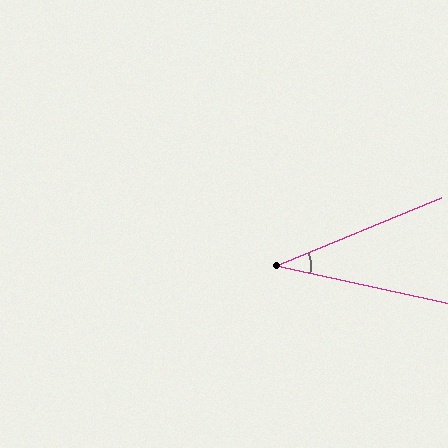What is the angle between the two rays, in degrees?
Approximately 34 degrees.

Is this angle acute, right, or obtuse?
It is acute.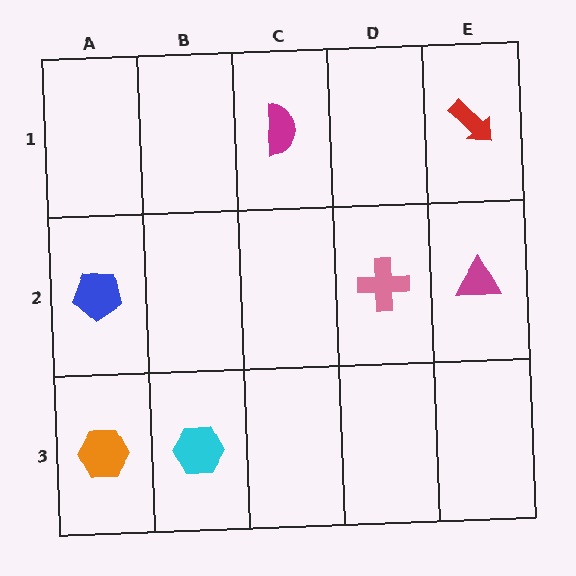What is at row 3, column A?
An orange hexagon.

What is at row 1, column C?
A magenta semicircle.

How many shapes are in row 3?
2 shapes.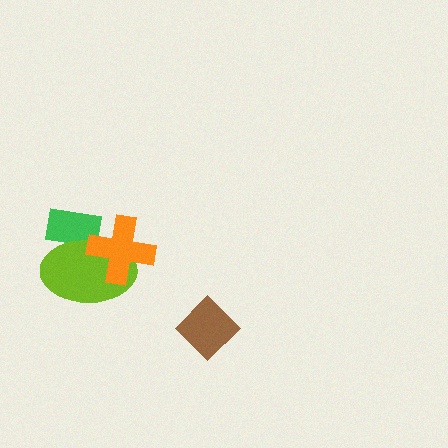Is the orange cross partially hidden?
No, no other shape covers it.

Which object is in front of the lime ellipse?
The orange cross is in front of the lime ellipse.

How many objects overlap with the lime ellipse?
2 objects overlap with the lime ellipse.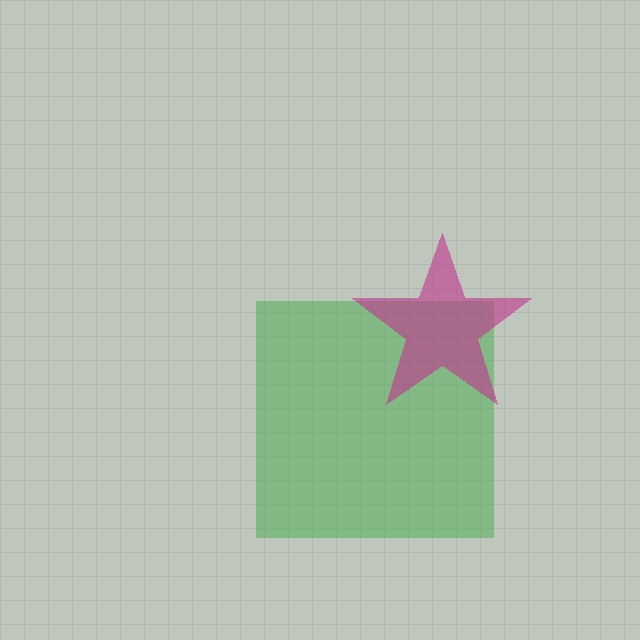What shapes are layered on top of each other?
The layered shapes are: a green square, a magenta star.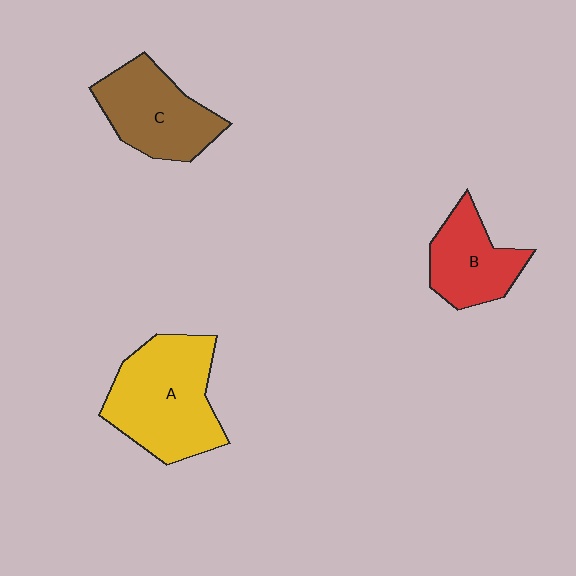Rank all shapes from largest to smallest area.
From largest to smallest: A (yellow), C (brown), B (red).